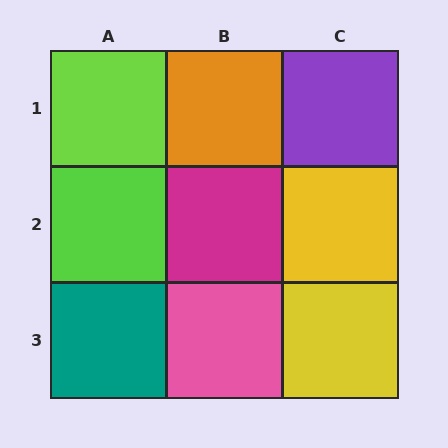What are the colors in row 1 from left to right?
Lime, orange, purple.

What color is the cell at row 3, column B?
Pink.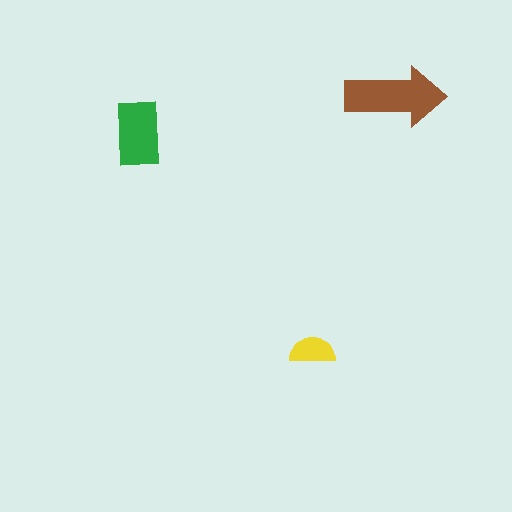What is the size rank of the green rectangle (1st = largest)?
2nd.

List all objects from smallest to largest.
The yellow semicircle, the green rectangle, the brown arrow.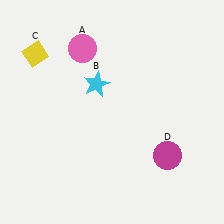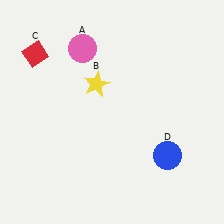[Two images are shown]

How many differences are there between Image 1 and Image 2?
There are 3 differences between the two images.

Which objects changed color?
B changed from cyan to yellow. C changed from yellow to red. D changed from magenta to blue.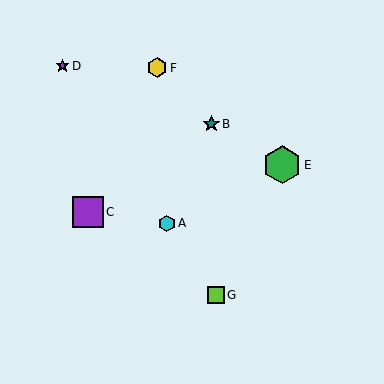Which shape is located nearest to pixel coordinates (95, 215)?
The purple square (labeled C) at (88, 212) is nearest to that location.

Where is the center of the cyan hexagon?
The center of the cyan hexagon is at (167, 223).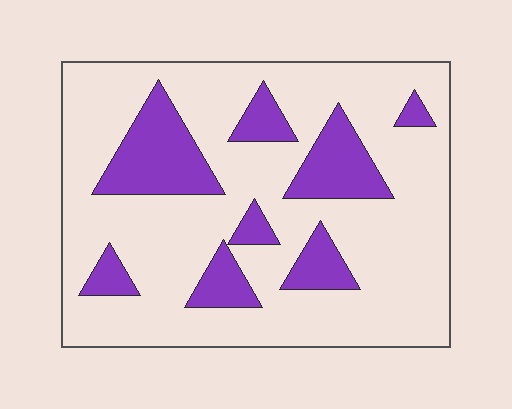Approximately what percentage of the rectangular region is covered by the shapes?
Approximately 25%.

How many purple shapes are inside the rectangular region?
8.